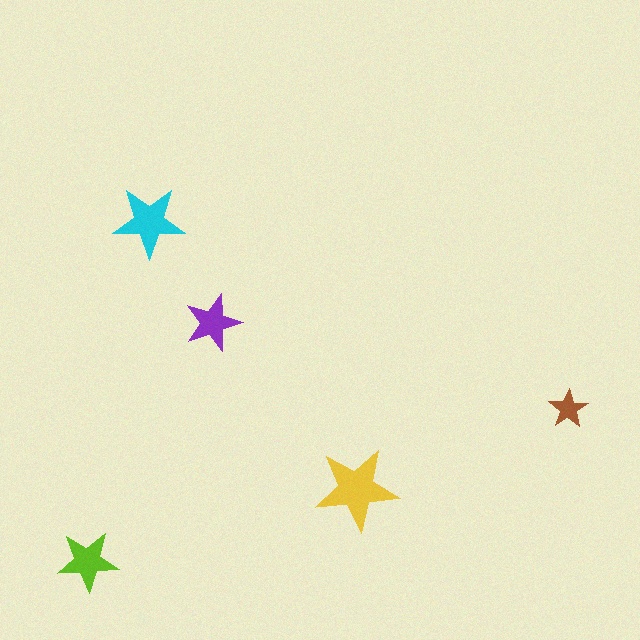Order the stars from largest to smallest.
the yellow one, the cyan one, the lime one, the purple one, the brown one.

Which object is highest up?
The cyan star is topmost.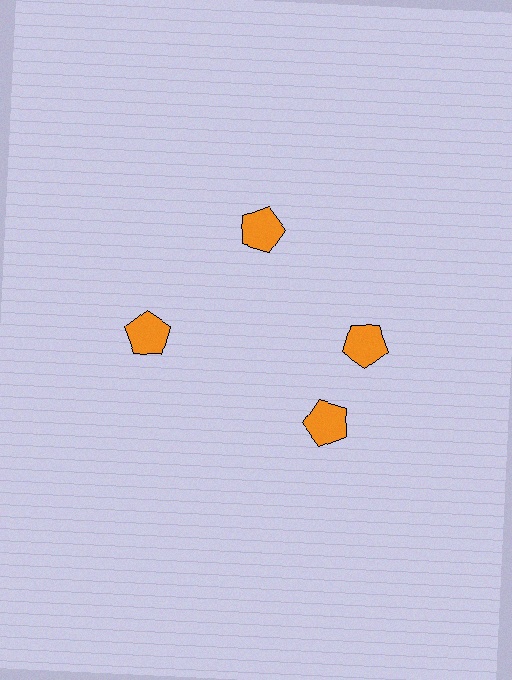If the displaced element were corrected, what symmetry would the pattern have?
It would have 4-fold rotational symmetry — the pattern would map onto itself every 90 degrees.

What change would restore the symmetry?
The symmetry would be restored by rotating it back into even spacing with its neighbors so that all 4 pentagons sit at equal angles and equal distance from the center.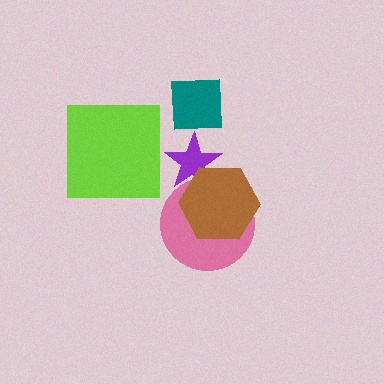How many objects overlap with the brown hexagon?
2 objects overlap with the brown hexagon.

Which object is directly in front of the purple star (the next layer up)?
The pink circle is directly in front of the purple star.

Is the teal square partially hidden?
No, no other shape covers it.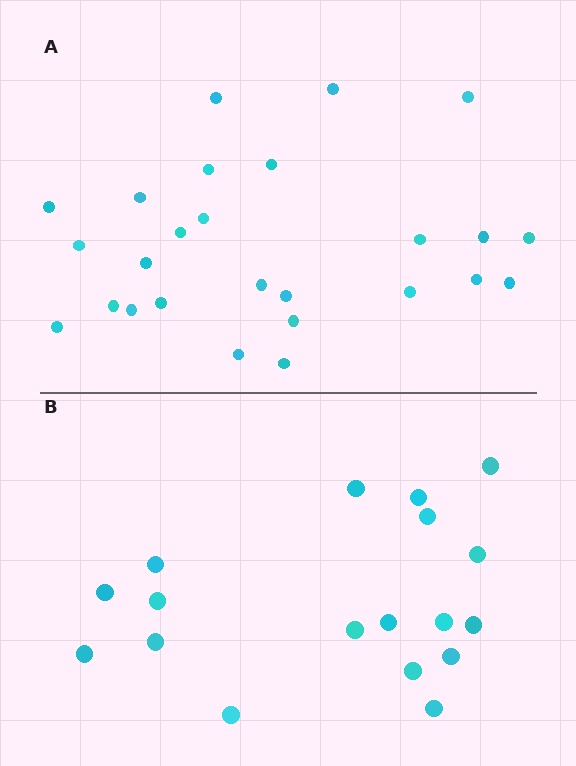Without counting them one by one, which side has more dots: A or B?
Region A (the top region) has more dots.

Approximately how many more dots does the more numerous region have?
Region A has roughly 8 or so more dots than region B.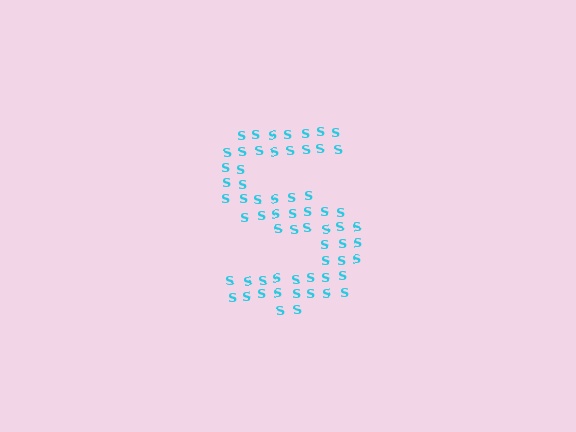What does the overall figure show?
The overall figure shows the letter S.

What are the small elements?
The small elements are letter S's.